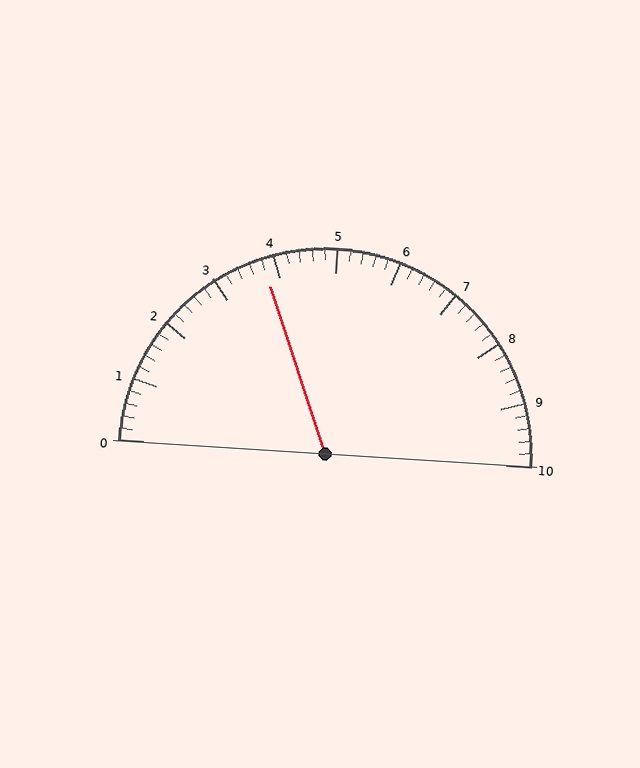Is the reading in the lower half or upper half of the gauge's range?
The reading is in the lower half of the range (0 to 10).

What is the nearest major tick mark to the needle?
The nearest major tick mark is 4.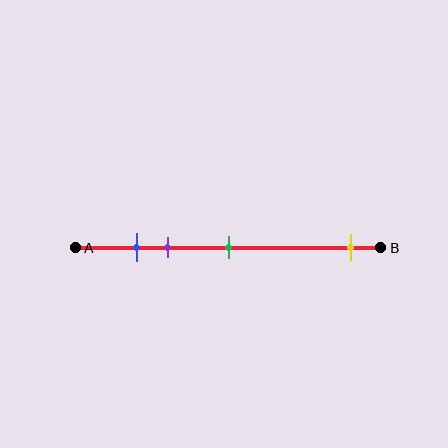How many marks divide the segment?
There are 4 marks dividing the segment.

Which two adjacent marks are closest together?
The blue and purple marks are the closest adjacent pair.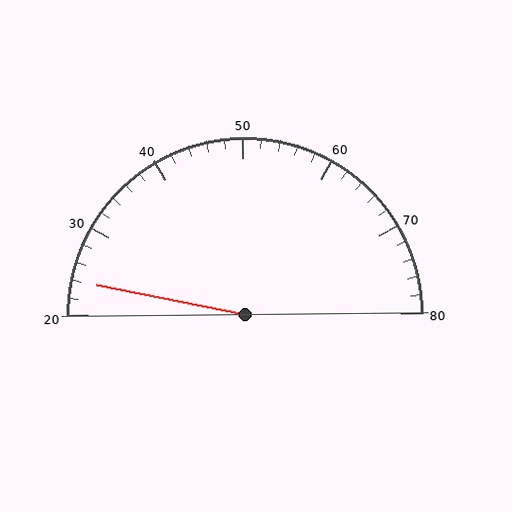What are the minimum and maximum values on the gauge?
The gauge ranges from 20 to 80.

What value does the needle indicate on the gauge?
The needle indicates approximately 24.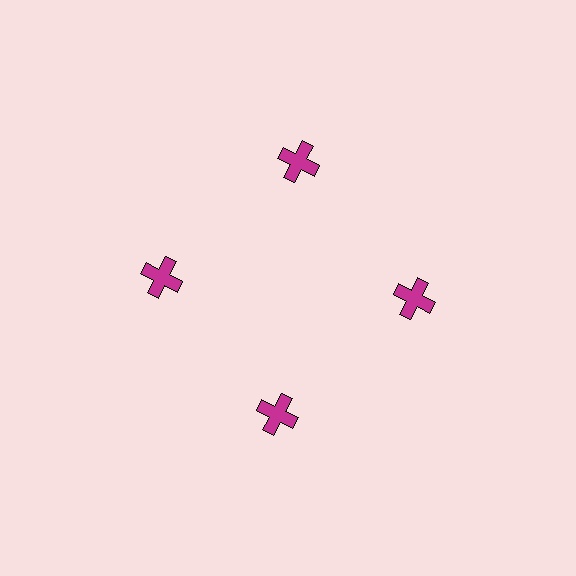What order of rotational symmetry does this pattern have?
This pattern has 4-fold rotational symmetry.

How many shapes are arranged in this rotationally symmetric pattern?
There are 4 shapes, arranged in 4 groups of 1.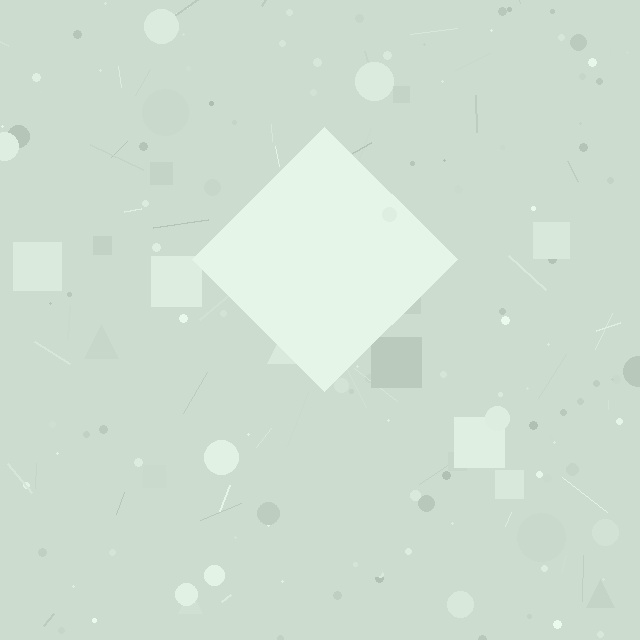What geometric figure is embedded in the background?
A diamond is embedded in the background.